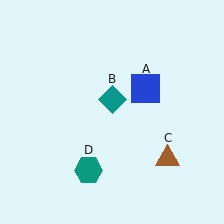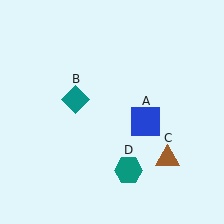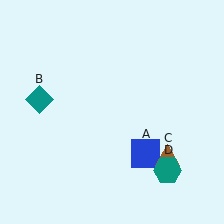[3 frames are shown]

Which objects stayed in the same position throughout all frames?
Brown triangle (object C) remained stationary.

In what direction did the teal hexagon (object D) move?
The teal hexagon (object D) moved right.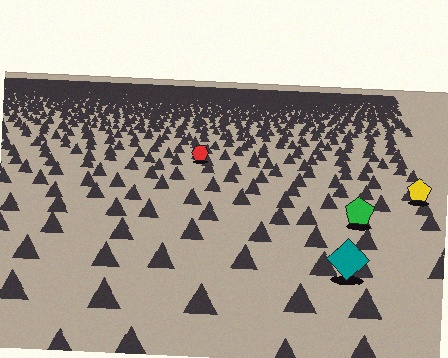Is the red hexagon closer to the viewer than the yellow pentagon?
No. The yellow pentagon is closer — you can tell from the texture gradient: the ground texture is coarser near it.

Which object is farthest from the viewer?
The red hexagon is farthest from the viewer. It appears smaller and the ground texture around it is denser.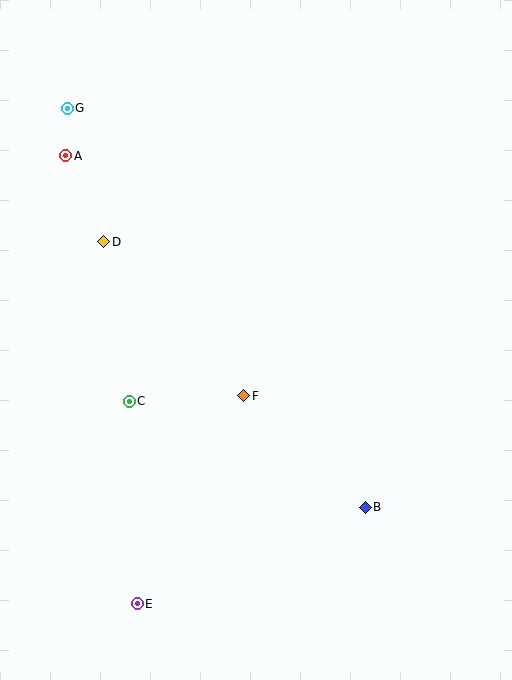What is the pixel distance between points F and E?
The distance between F and E is 234 pixels.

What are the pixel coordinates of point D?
Point D is at (104, 242).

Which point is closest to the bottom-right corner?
Point B is closest to the bottom-right corner.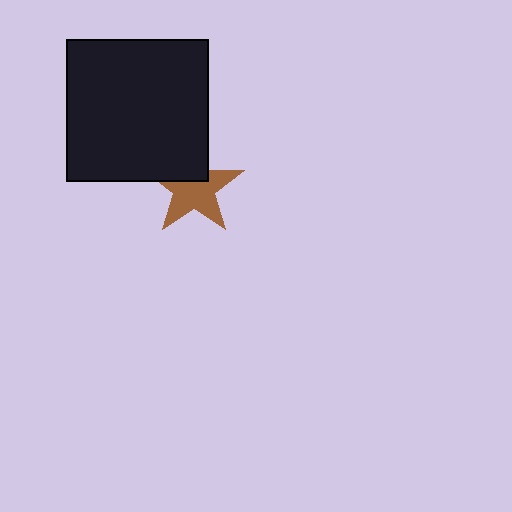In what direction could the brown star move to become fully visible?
The brown star could move down. That would shift it out from behind the black square entirely.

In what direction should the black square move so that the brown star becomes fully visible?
The black square should move up. That is the shortest direction to clear the overlap and leave the brown star fully visible.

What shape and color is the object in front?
The object in front is a black square.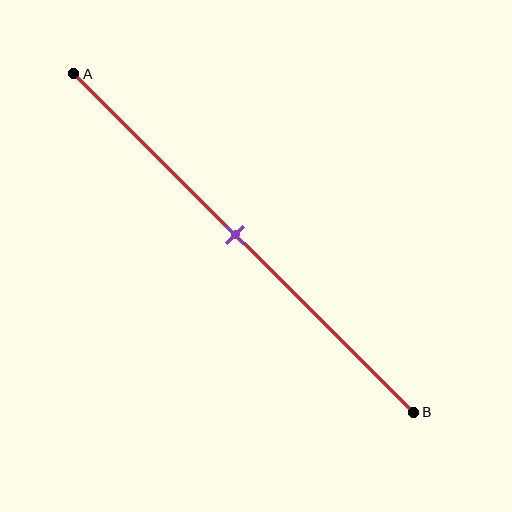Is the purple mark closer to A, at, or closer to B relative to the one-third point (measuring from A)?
The purple mark is closer to point B than the one-third point of segment AB.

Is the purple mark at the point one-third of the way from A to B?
No, the mark is at about 50% from A, not at the 33% one-third point.